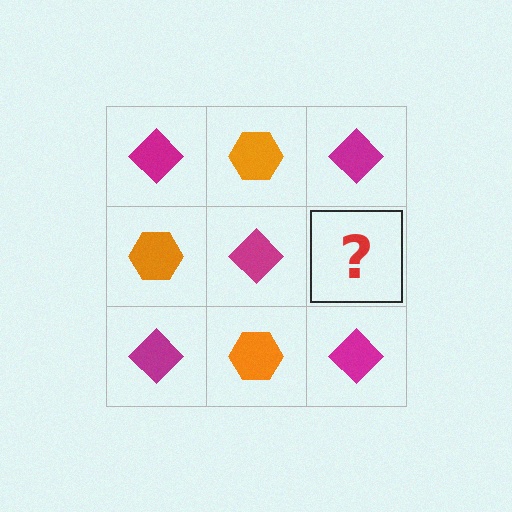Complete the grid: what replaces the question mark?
The question mark should be replaced with an orange hexagon.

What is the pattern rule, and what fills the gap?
The rule is that it alternates magenta diamond and orange hexagon in a checkerboard pattern. The gap should be filled with an orange hexagon.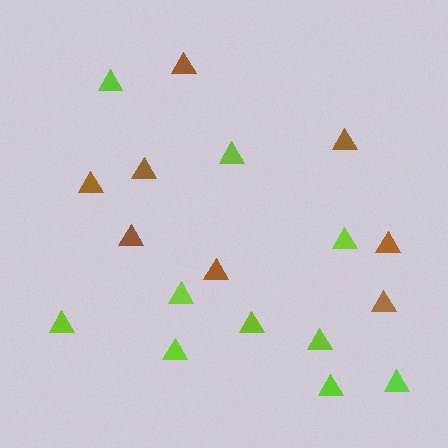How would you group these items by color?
There are 2 groups: one group of brown triangles (8) and one group of lime triangles (10).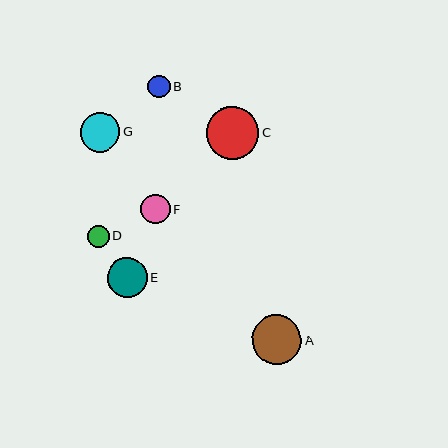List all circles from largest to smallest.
From largest to smallest: C, A, E, G, F, B, D.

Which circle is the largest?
Circle C is the largest with a size of approximately 53 pixels.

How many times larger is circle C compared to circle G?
Circle C is approximately 1.3 times the size of circle G.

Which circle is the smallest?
Circle D is the smallest with a size of approximately 22 pixels.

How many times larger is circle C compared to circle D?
Circle C is approximately 2.4 times the size of circle D.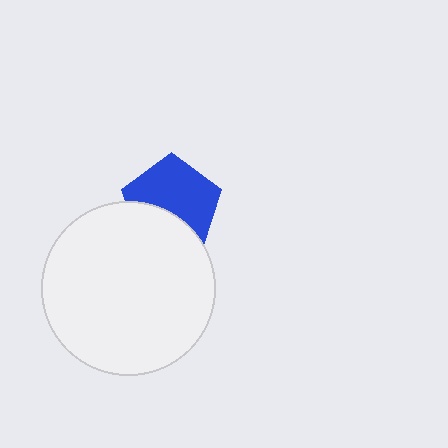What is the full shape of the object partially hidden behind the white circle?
The partially hidden object is a blue pentagon.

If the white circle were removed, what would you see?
You would see the complete blue pentagon.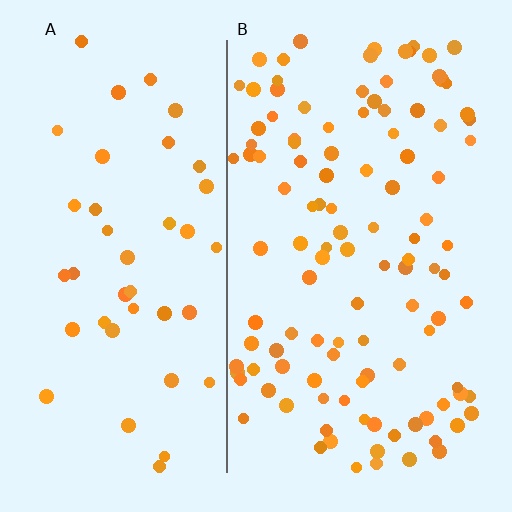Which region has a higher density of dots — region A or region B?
B (the right).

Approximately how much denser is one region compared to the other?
Approximately 2.6× — region B over region A.